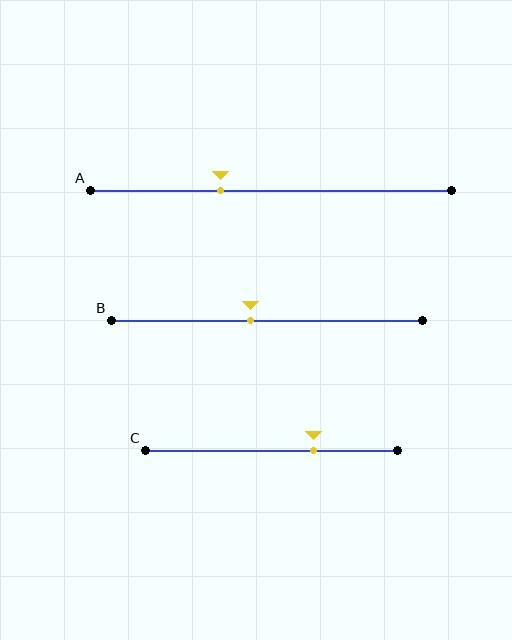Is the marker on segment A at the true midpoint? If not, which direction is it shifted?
No, the marker on segment A is shifted to the left by about 14% of the segment length.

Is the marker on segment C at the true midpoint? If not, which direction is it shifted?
No, the marker on segment C is shifted to the right by about 17% of the segment length.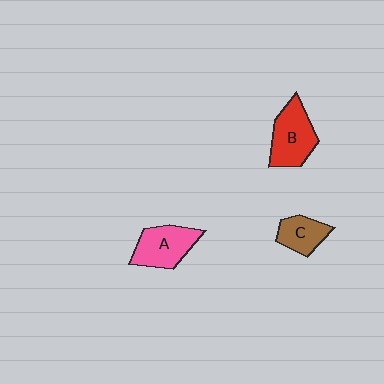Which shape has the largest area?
Shape B (red).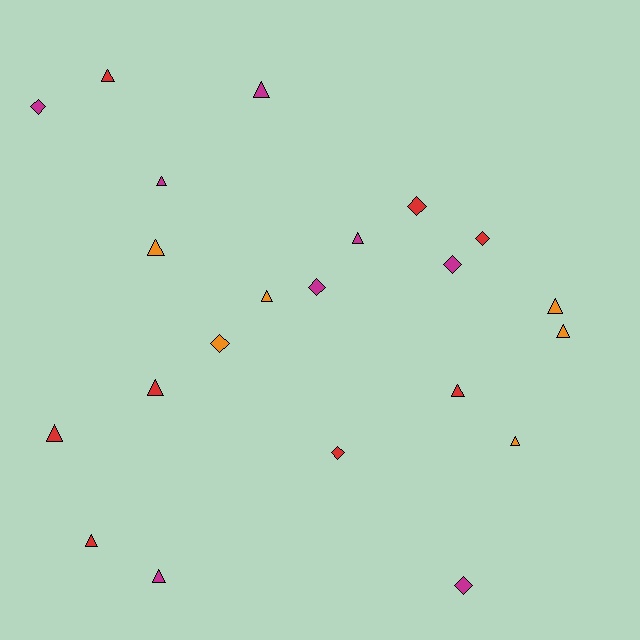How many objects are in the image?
There are 22 objects.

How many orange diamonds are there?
There is 1 orange diamond.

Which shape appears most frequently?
Triangle, with 14 objects.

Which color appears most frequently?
Magenta, with 8 objects.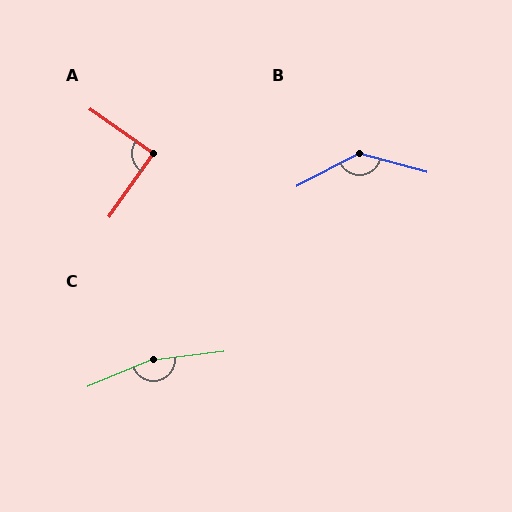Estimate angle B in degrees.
Approximately 137 degrees.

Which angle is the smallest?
A, at approximately 90 degrees.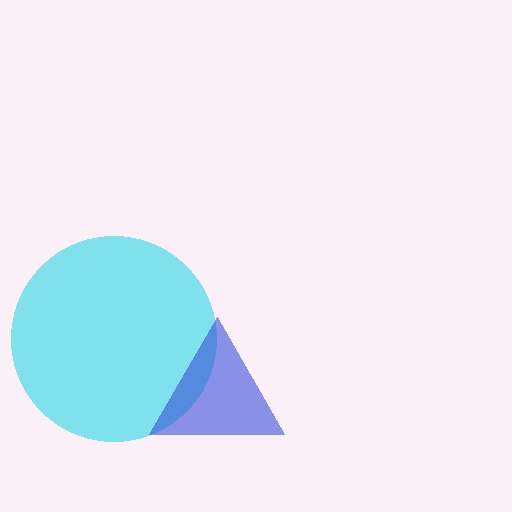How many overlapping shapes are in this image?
There are 2 overlapping shapes in the image.